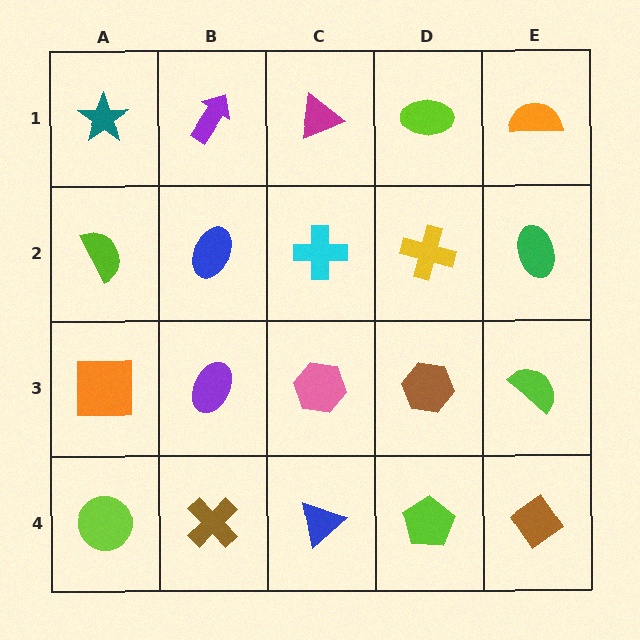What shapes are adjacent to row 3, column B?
A blue ellipse (row 2, column B), a brown cross (row 4, column B), an orange square (row 3, column A), a pink hexagon (row 3, column C).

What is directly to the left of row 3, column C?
A purple ellipse.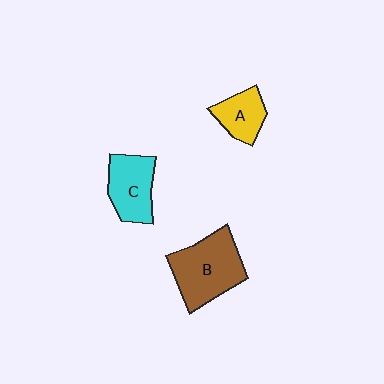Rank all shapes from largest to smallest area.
From largest to smallest: B (brown), C (cyan), A (yellow).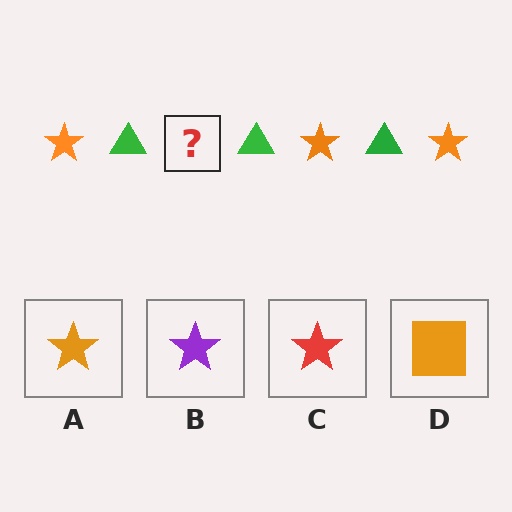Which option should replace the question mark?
Option A.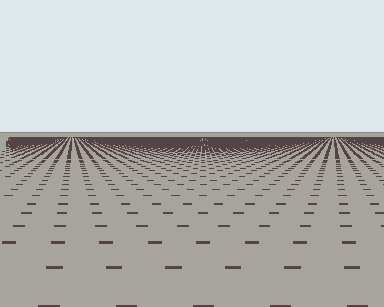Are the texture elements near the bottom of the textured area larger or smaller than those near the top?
Larger. Near the bottom, elements are closer to the viewer and appear at a bigger on-screen size.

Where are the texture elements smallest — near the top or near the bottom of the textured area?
Near the top.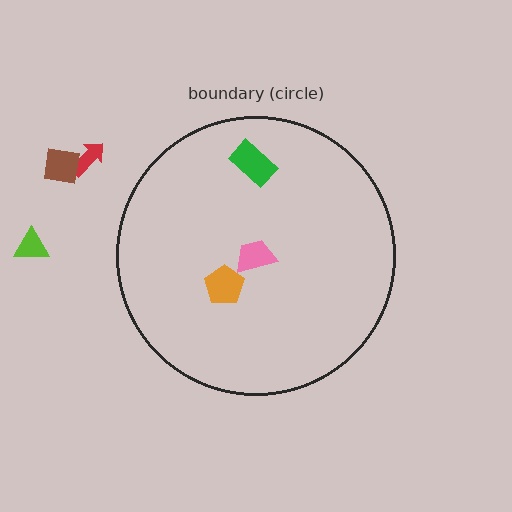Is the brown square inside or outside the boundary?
Outside.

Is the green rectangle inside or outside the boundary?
Inside.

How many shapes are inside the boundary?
3 inside, 3 outside.